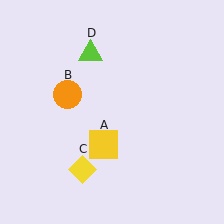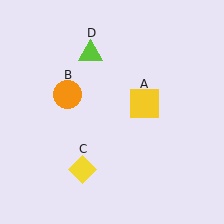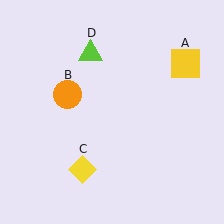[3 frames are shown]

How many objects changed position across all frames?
1 object changed position: yellow square (object A).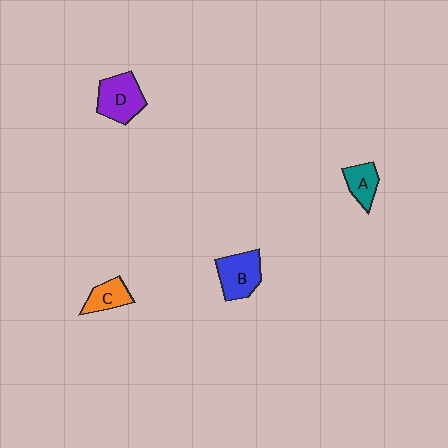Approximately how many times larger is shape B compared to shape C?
Approximately 1.5 times.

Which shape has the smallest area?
Shape A (teal).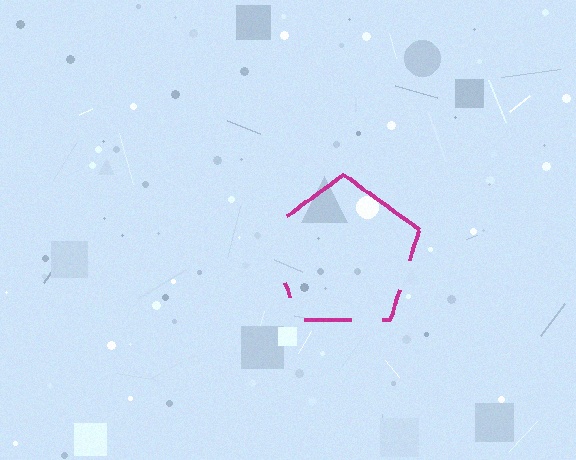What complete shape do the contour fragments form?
The contour fragments form a pentagon.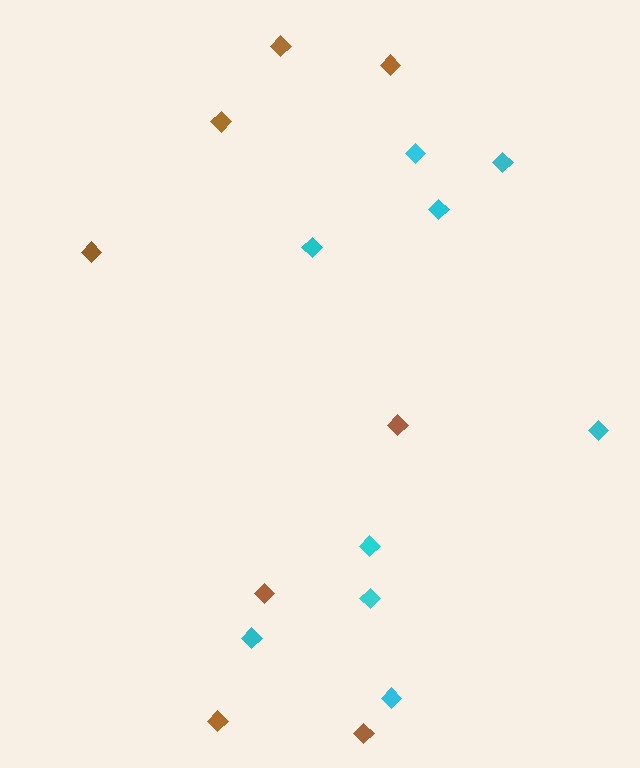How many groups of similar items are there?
There are 2 groups: one group of cyan diamonds (9) and one group of brown diamonds (8).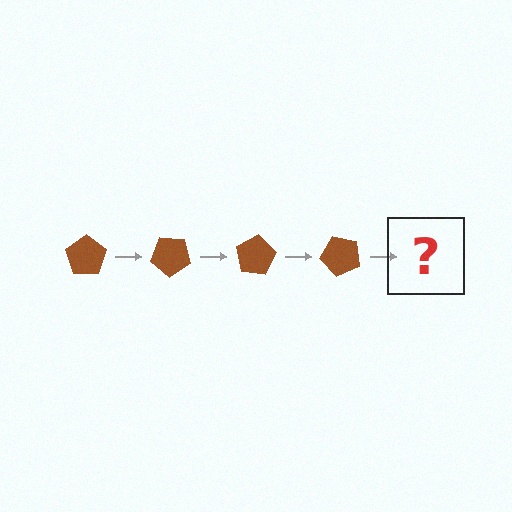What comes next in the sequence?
The next element should be a brown pentagon rotated 160 degrees.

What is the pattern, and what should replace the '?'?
The pattern is that the pentagon rotates 40 degrees each step. The '?' should be a brown pentagon rotated 160 degrees.